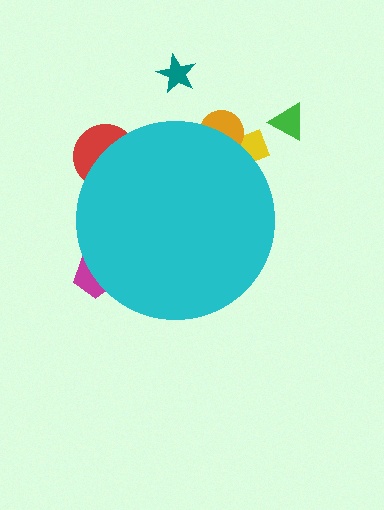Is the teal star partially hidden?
No, the teal star is fully visible.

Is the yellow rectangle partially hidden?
Yes, the yellow rectangle is partially hidden behind the cyan circle.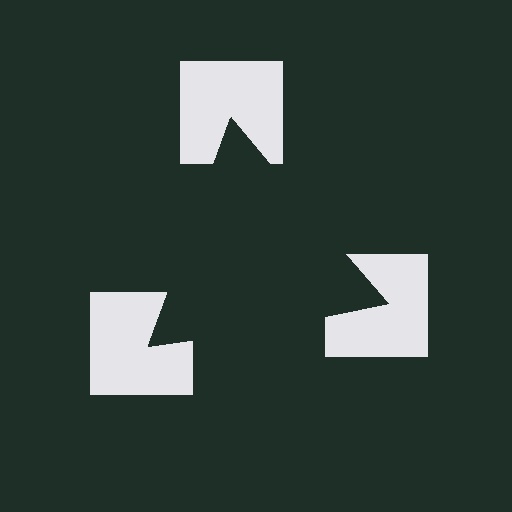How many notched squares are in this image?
There are 3 — one at each vertex of the illusory triangle.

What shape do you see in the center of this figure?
An illusory triangle — its edges are inferred from the aligned wedge cuts in the notched squares, not physically drawn.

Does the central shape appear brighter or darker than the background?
It typically appears slightly darker than the background, even though no actual brightness change is drawn.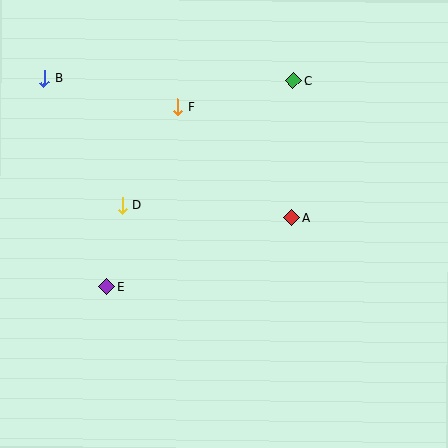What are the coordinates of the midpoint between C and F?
The midpoint between C and F is at (236, 94).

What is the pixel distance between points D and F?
The distance between D and F is 113 pixels.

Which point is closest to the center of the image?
Point A at (292, 217) is closest to the center.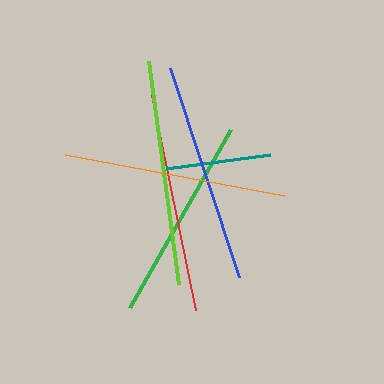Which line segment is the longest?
The lime line is the longest at approximately 225 pixels.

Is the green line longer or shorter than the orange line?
The orange line is longer than the green line.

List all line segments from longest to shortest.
From longest to shortest: lime, orange, blue, red, green, teal.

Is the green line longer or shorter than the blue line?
The blue line is longer than the green line.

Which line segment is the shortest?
The teal line is the shortest at approximately 105 pixels.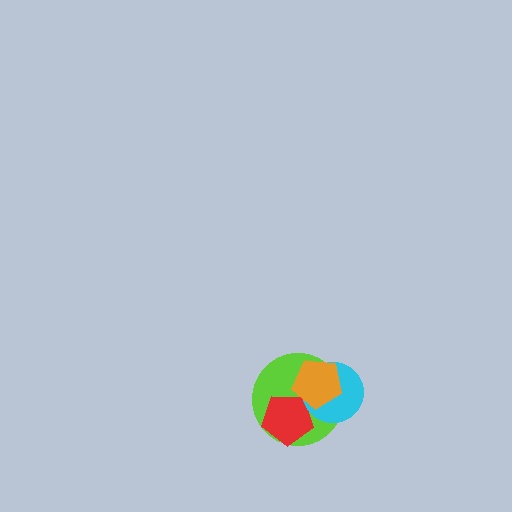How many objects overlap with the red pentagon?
2 objects overlap with the red pentagon.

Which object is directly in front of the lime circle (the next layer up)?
The red pentagon is directly in front of the lime circle.